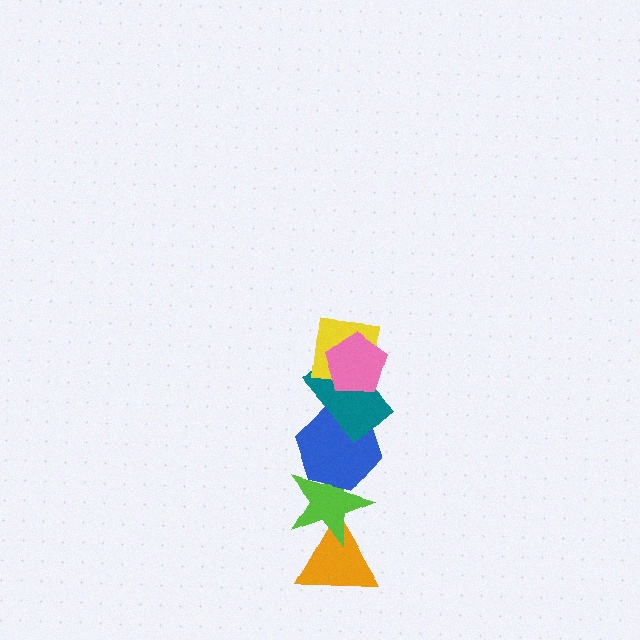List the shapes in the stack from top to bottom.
From top to bottom: the pink pentagon, the yellow square, the teal rectangle, the blue hexagon, the lime star, the orange triangle.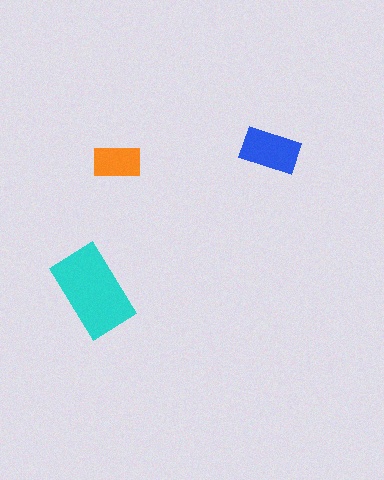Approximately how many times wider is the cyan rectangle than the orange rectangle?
About 2 times wider.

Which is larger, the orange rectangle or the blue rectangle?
The blue one.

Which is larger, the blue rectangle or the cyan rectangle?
The cyan one.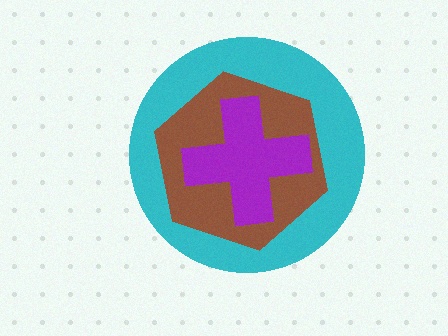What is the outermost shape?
The cyan circle.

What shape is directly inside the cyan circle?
The brown hexagon.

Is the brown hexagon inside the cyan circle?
Yes.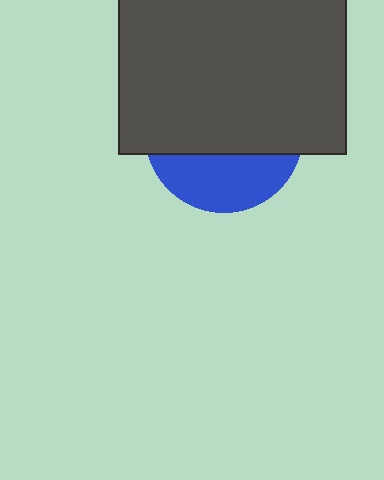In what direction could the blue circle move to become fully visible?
The blue circle could move down. That would shift it out from behind the dark gray rectangle entirely.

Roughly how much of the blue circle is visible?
A small part of it is visible (roughly 33%).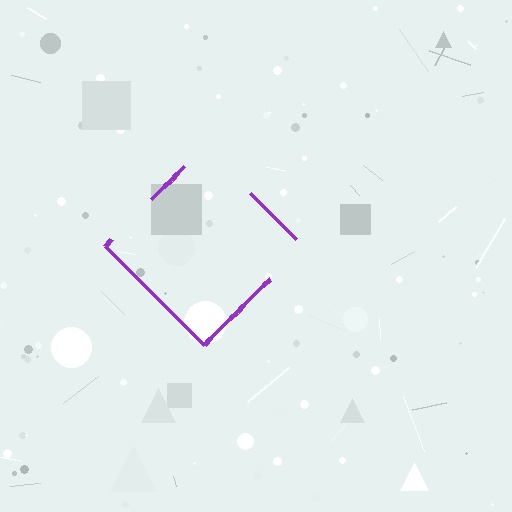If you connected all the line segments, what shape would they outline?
They would outline a diamond.